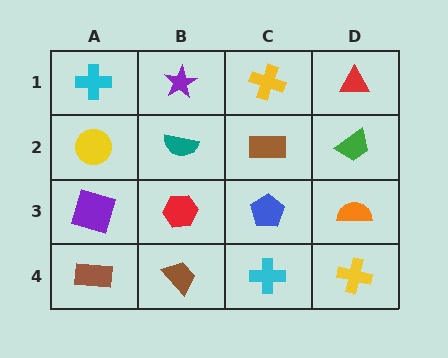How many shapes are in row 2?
4 shapes.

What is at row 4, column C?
A cyan cross.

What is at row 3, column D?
An orange semicircle.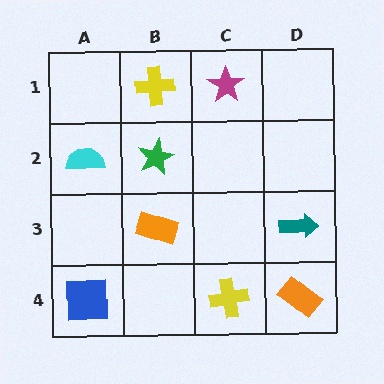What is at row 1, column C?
A magenta star.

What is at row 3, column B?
An orange rectangle.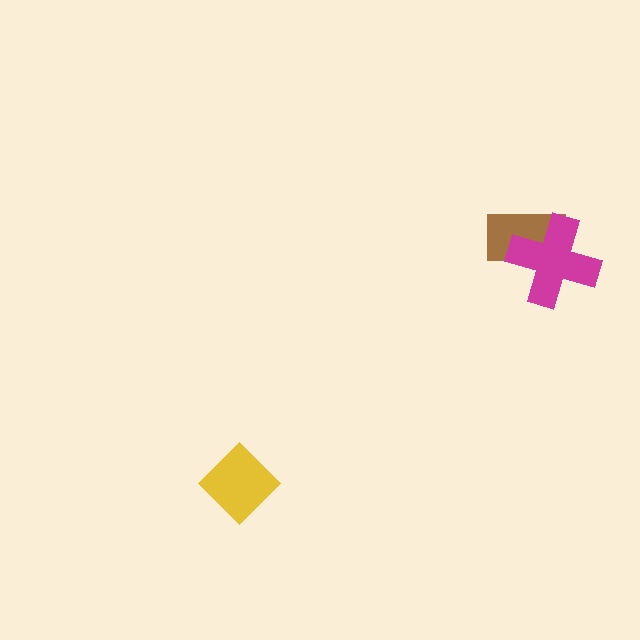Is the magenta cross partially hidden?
No, no other shape covers it.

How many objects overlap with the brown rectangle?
1 object overlaps with the brown rectangle.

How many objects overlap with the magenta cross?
1 object overlaps with the magenta cross.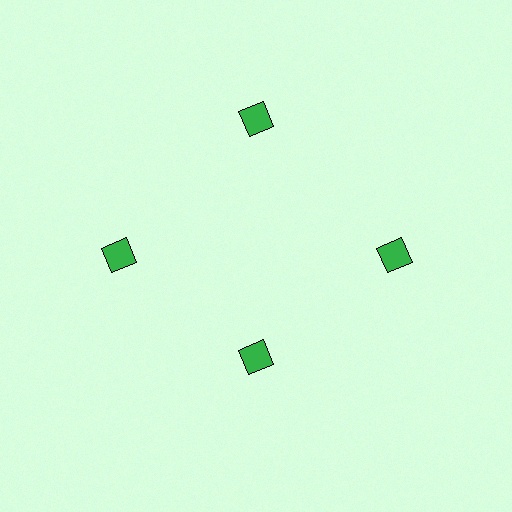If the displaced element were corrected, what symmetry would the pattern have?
It would have 4-fold rotational symmetry — the pattern would map onto itself every 90 degrees.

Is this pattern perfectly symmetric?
No. The 4 green diamonds are arranged in a ring, but one element near the 6 o'clock position is pulled inward toward the center, breaking the 4-fold rotational symmetry.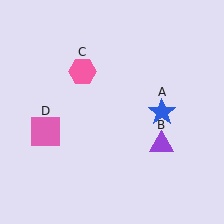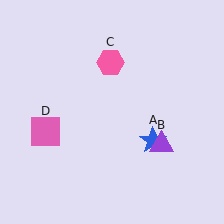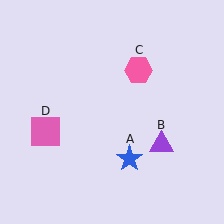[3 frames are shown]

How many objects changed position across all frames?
2 objects changed position: blue star (object A), pink hexagon (object C).